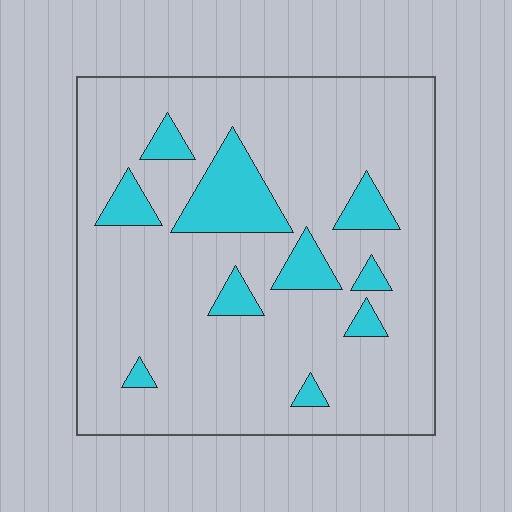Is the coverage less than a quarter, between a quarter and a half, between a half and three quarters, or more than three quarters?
Less than a quarter.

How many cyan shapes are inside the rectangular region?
10.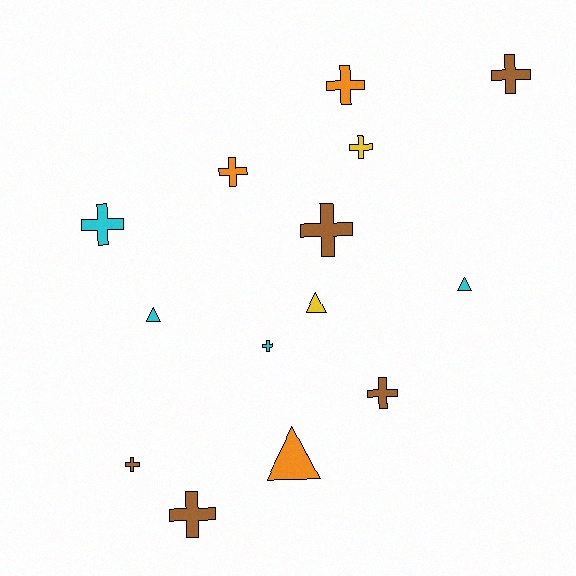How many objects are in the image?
There are 14 objects.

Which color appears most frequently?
Brown, with 5 objects.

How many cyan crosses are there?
There are 2 cyan crosses.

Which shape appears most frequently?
Cross, with 10 objects.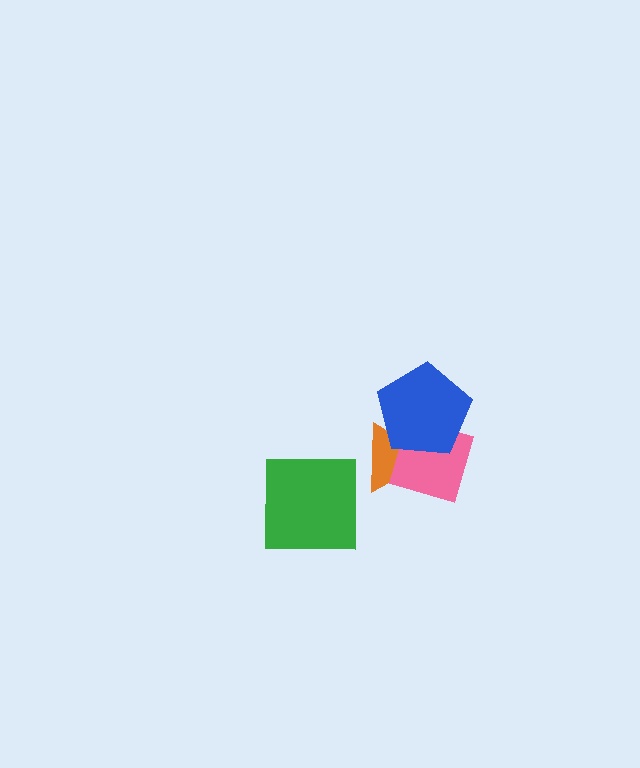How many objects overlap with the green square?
0 objects overlap with the green square.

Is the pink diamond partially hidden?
Yes, it is partially covered by another shape.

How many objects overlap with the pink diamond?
2 objects overlap with the pink diamond.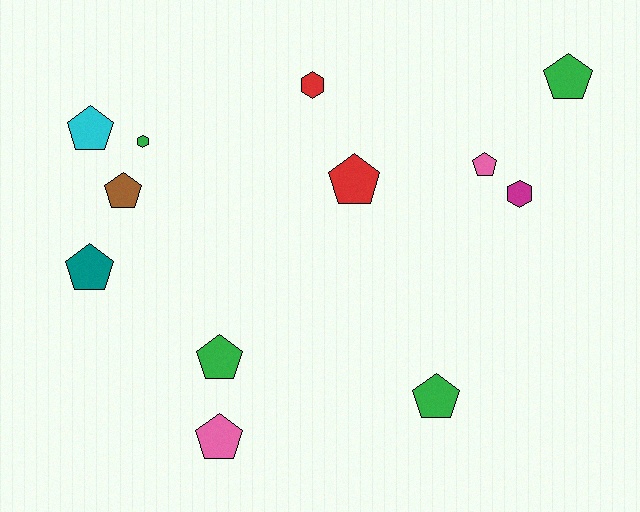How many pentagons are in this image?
There are 9 pentagons.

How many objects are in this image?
There are 12 objects.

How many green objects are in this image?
There are 4 green objects.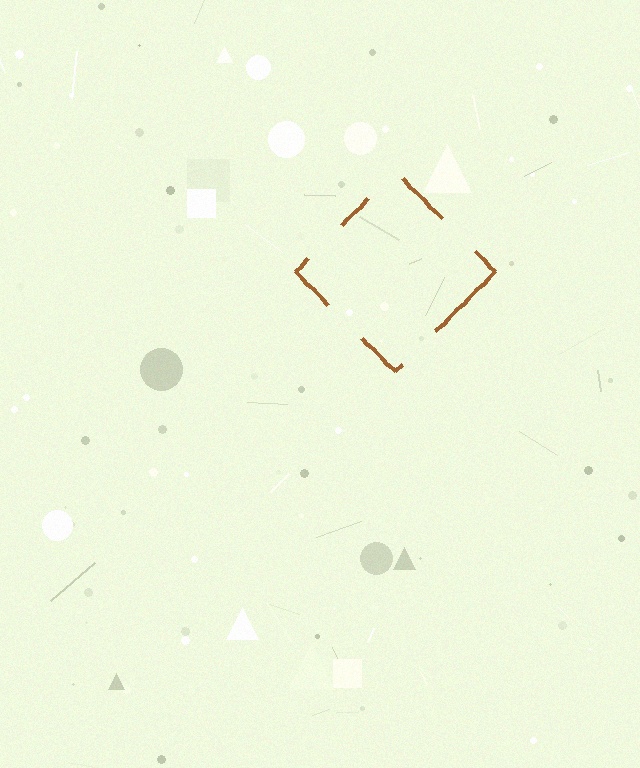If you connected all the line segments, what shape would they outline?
They would outline a diamond.